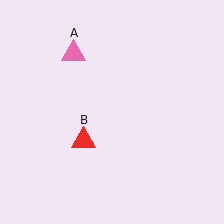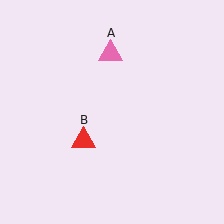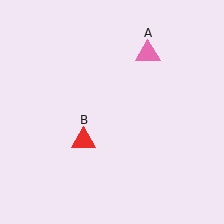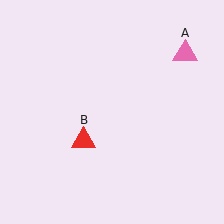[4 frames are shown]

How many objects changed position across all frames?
1 object changed position: pink triangle (object A).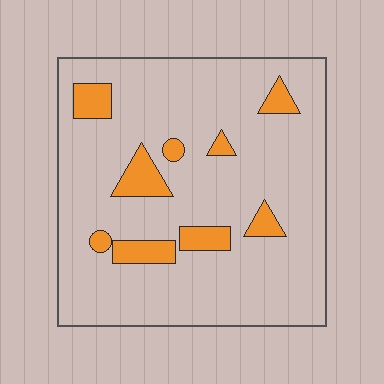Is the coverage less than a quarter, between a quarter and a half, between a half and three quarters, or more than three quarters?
Less than a quarter.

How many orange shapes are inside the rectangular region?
9.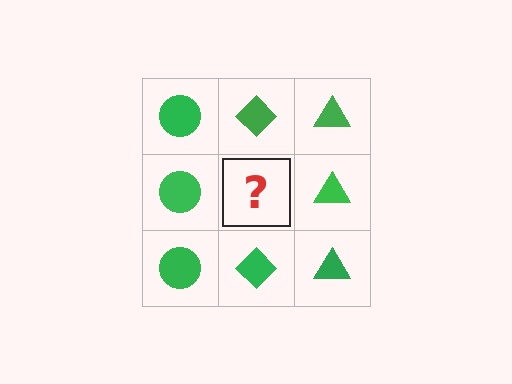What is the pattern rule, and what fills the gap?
The rule is that each column has a consistent shape. The gap should be filled with a green diamond.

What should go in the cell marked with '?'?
The missing cell should contain a green diamond.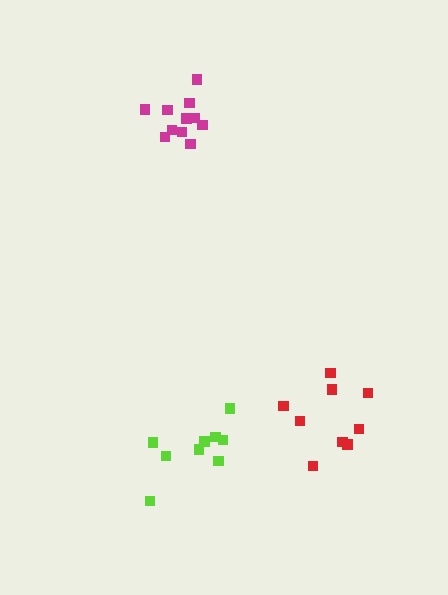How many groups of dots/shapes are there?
There are 3 groups.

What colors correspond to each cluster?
The clusters are colored: lime, magenta, red.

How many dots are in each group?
Group 1: 9 dots, Group 2: 11 dots, Group 3: 9 dots (29 total).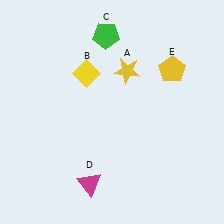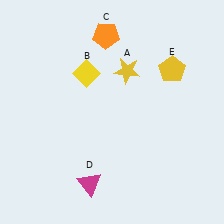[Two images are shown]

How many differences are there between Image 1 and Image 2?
There is 1 difference between the two images.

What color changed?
The pentagon (C) changed from green in Image 1 to orange in Image 2.